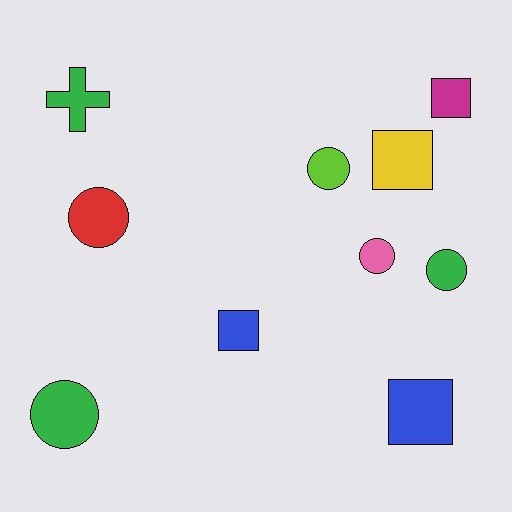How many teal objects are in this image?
There are no teal objects.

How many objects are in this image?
There are 10 objects.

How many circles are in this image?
There are 5 circles.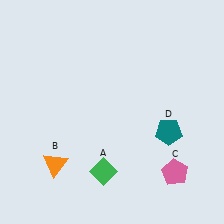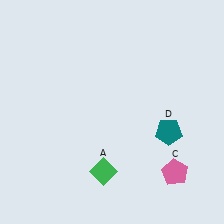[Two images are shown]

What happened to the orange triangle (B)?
The orange triangle (B) was removed in Image 2. It was in the bottom-left area of Image 1.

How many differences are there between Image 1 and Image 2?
There is 1 difference between the two images.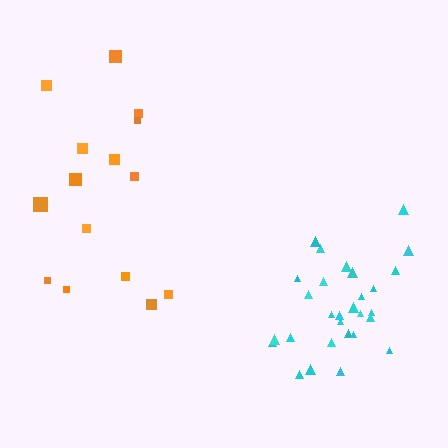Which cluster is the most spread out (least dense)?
Orange.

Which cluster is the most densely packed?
Cyan.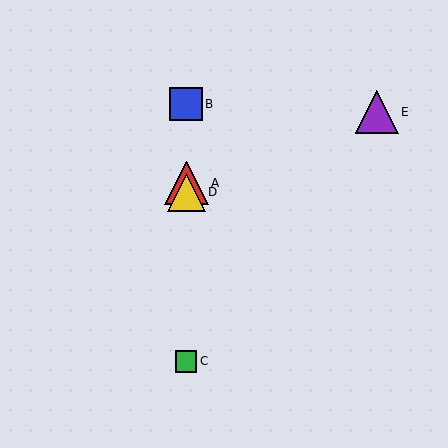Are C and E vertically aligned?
No, C is at x≈186 and E is at x≈377.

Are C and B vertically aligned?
Yes, both are at x≈186.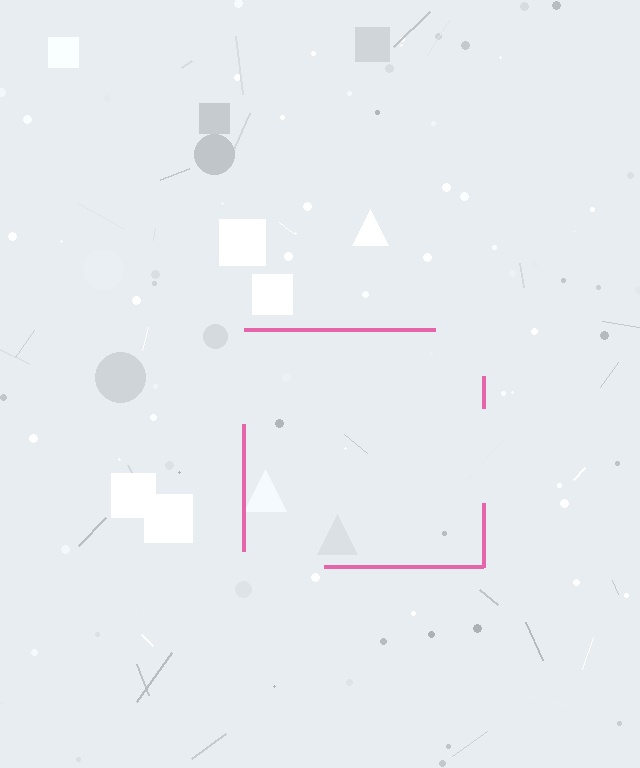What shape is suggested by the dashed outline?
The dashed outline suggests a square.